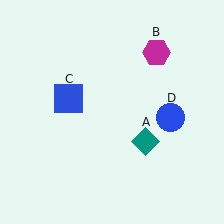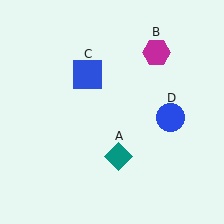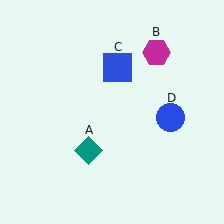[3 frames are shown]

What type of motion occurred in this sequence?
The teal diamond (object A), blue square (object C) rotated clockwise around the center of the scene.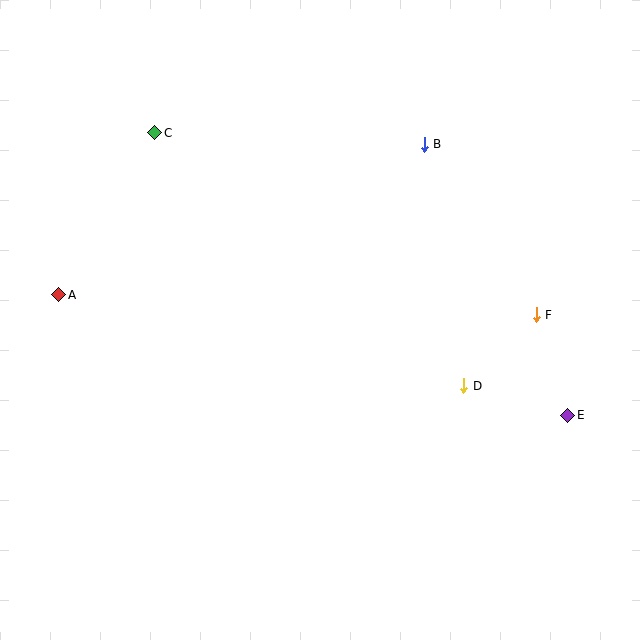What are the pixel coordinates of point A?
Point A is at (59, 295).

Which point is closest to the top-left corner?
Point C is closest to the top-left corner.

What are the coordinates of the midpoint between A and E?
The midpoint between A and E is at (313, 355).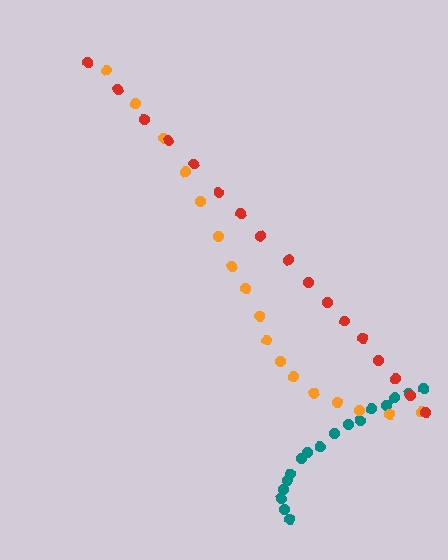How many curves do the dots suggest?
There are 3 distinct paths.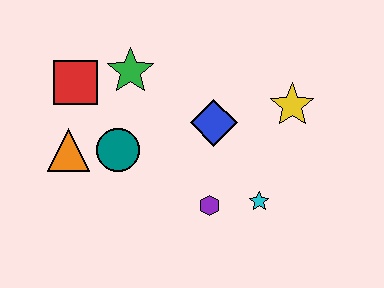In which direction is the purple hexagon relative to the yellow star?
The purple hexagon is below the yellow star.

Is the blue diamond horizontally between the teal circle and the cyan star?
Yes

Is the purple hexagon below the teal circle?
Yes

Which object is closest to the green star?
The red square is closest to the green star.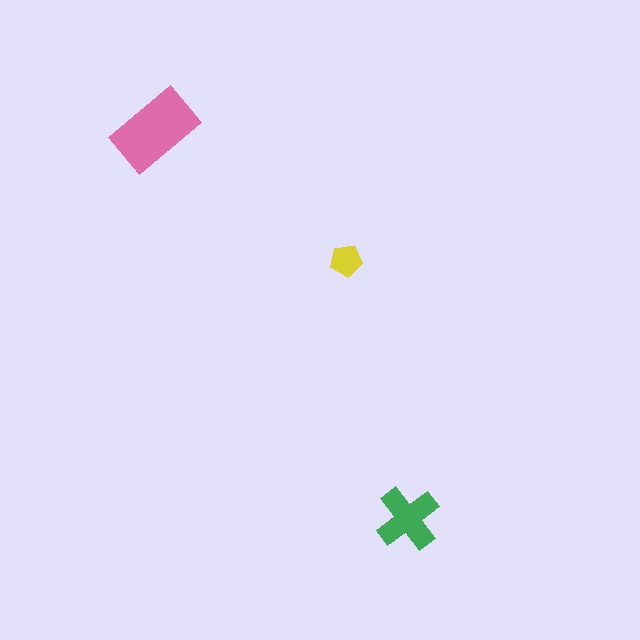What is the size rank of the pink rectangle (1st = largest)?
1st.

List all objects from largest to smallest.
The pink rectangle, the green cross, the yellow pentagon.